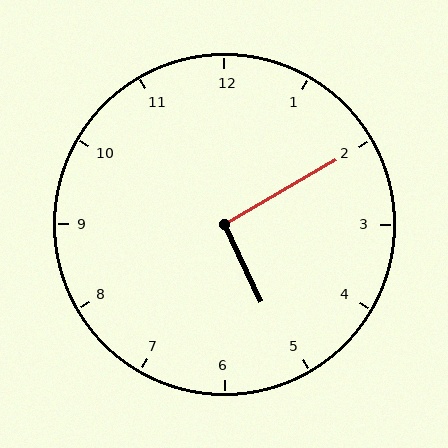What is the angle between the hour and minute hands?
Approximately 95 degrees.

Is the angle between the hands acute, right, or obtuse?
It is right.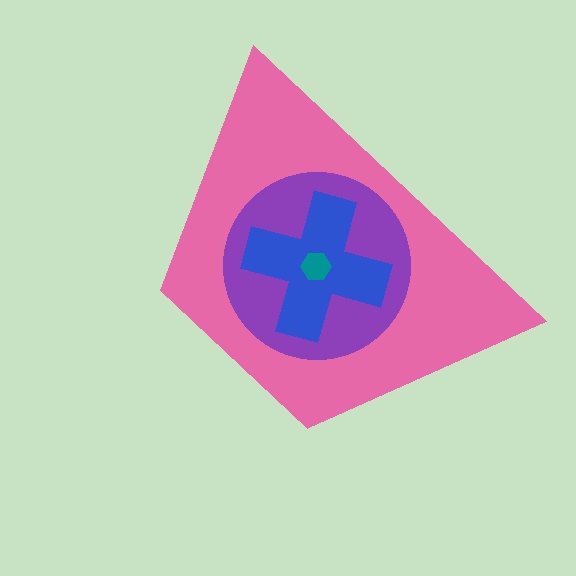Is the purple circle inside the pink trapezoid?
Yes.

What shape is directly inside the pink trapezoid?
The purple circle.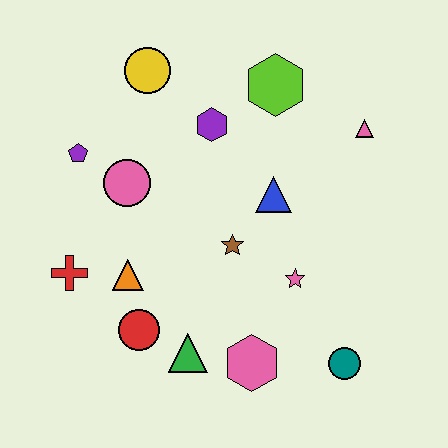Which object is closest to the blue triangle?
The brown star is closest to the blue triangle.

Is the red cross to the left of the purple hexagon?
Yes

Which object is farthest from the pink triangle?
The red cross is farthest from the pink triangle.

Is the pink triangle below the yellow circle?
Yes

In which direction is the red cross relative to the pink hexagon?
The red cross is to the left of the pink hexagon.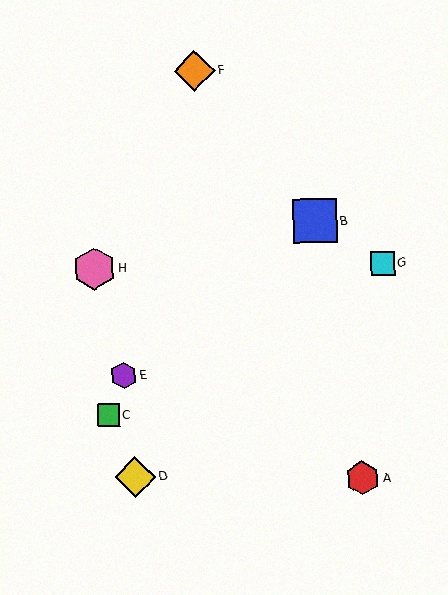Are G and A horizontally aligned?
No, G is at y≈263 and A is at y≈478.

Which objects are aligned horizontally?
Objects G, H are aligned horizontally.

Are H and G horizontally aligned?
Yes, both are at y≈269.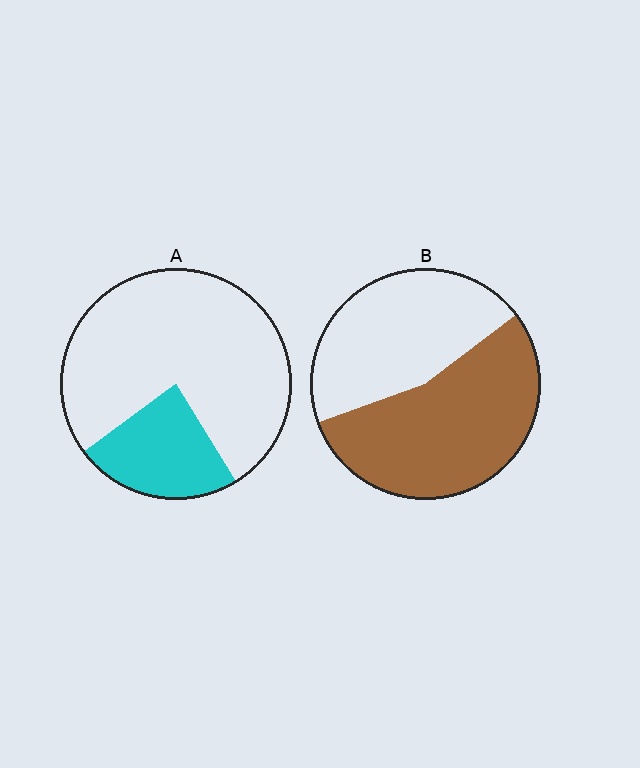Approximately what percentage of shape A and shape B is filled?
A is approximately 25% and B is approximately 55%.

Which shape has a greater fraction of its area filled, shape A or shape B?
Shape B.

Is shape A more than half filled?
No.